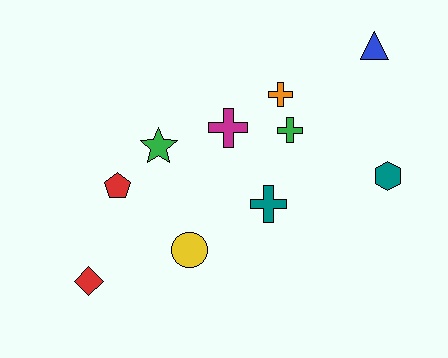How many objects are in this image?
There are 10 objects.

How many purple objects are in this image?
There are no purple objects.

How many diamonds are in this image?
There is 1 diamond.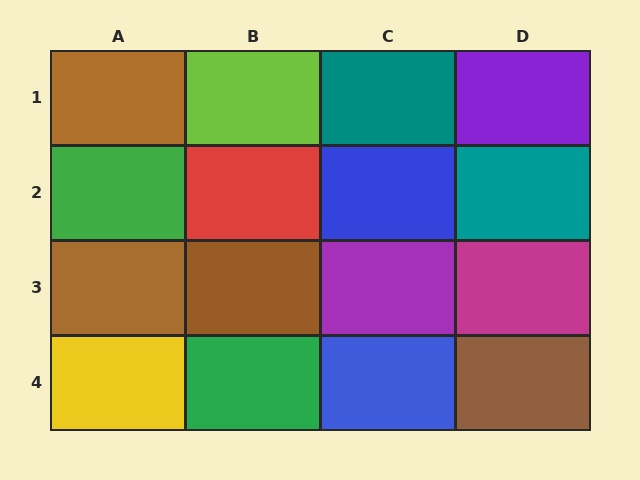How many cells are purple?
2 cells are purple.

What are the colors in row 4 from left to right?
Yellow, green, blue, brown.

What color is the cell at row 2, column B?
Red.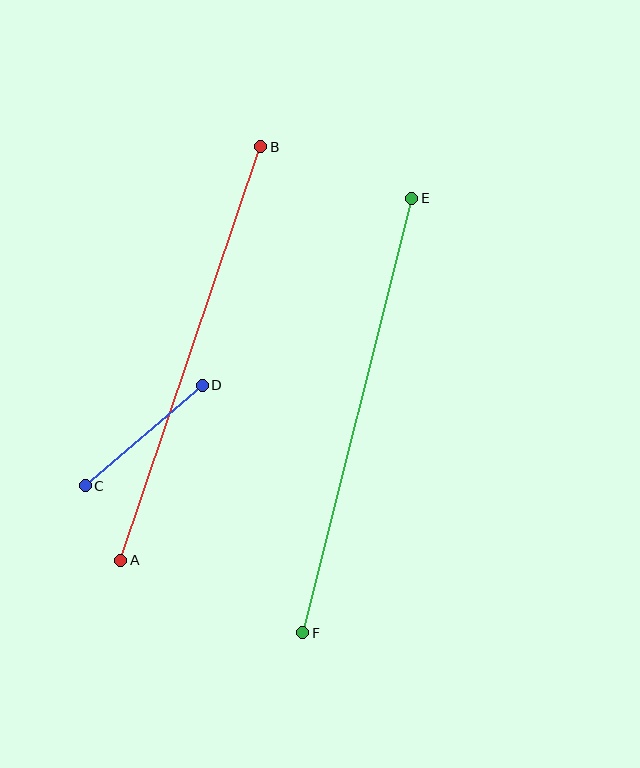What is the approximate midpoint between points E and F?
The midpoint is at approximately (357, 415) pixels.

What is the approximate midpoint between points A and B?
The midpoint is at approximately (191, 353) pixels.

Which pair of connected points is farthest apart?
Points E and F are farthest apart.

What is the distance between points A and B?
The distance is approximately 437 pixels.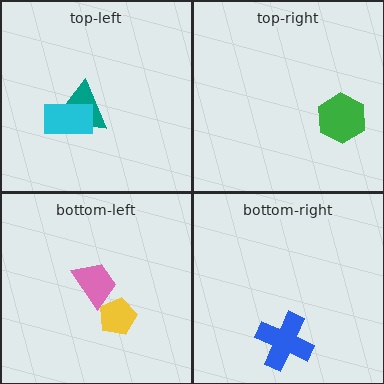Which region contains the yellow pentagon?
The bottom-left region.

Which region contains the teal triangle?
The top-left region.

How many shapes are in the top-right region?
1.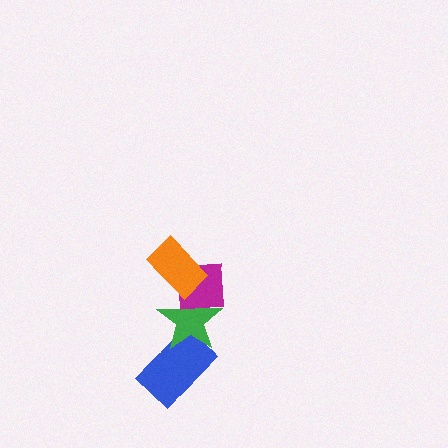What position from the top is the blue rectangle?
The blue rectangle is 4th from the top.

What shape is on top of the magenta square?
The orange rectangle is on top of the magenta square.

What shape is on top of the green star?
The magenta square is on top of the green star.